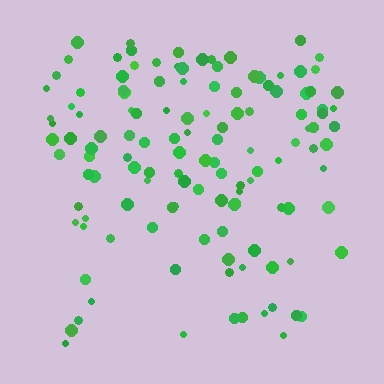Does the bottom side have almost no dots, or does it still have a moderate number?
Still a moderate number, just noticeably fewer than the top.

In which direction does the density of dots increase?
From bottom to top, with the top side densest.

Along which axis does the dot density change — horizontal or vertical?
Vertical.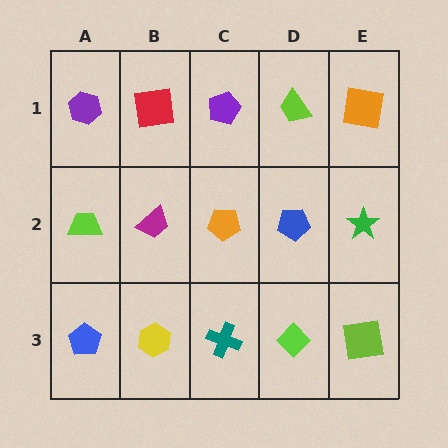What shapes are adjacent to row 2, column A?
A purple hexagon (row 1, column A), a blue pentagon (row 3, column A), a magenta trapezoid (row 2, column B).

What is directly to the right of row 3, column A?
A yellow hexagon.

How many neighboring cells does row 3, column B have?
3.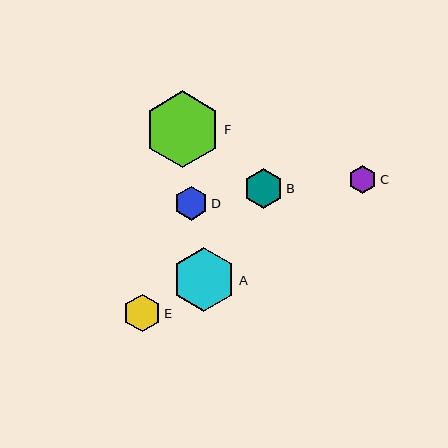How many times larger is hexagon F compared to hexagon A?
Hexagon F is approximately 1.2 times the size of hexagon A.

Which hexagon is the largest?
Hexagon F is the largest with a size of approximately 77 pixels.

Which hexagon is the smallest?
Hexagon C is the smallest with a size of approximately 28 pixels.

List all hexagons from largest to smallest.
From largest to smallest: F, A, B, E, D, C.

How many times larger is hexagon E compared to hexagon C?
Hexagon E is approximately 1.3 times the size of hexagon C.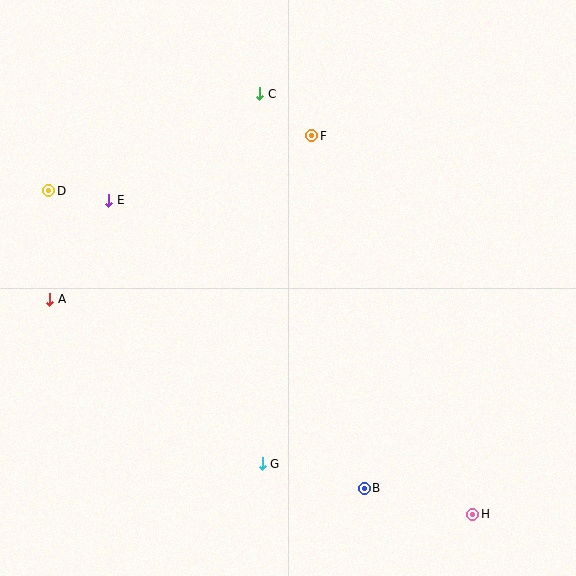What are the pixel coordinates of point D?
Point D is at (49, 191).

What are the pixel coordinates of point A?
Point A is at (50, 299).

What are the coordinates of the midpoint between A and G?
The midpoint between A and G is at (156, 381).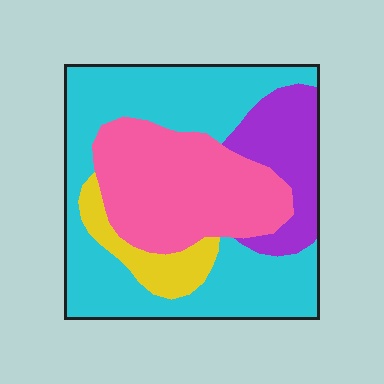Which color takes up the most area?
Cyan, at roughly 50%.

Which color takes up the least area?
Yellow, at roughly 10%.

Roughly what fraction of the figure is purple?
Purple covers 15% of the figure.